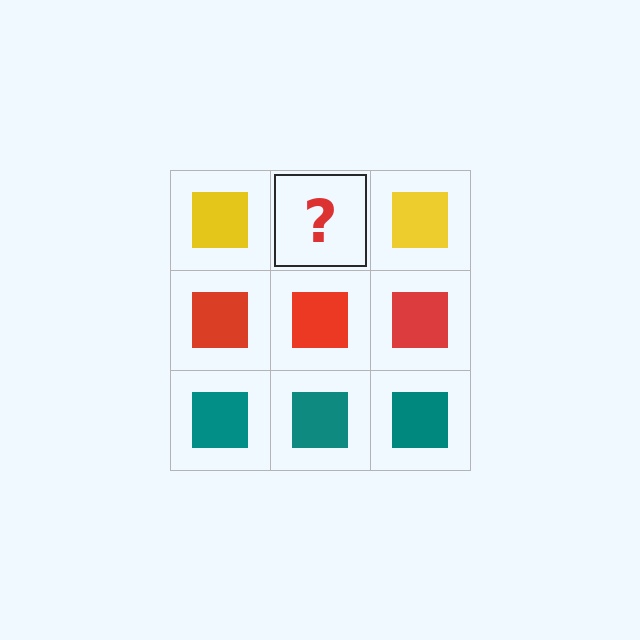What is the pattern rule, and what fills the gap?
The rule is that each row has a consistent color. The gap should be filled with a yellow square.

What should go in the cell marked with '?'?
The missing cell should contain a yellow square.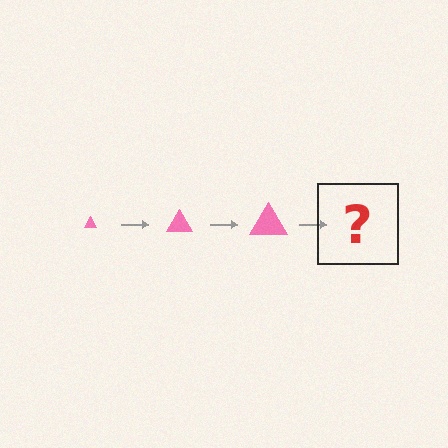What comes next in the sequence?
The next element should be a pink triangle, larger than the previous one.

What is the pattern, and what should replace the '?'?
The pattern is that the triangle gets progressively larger each step. The '?' should be a pink triangle, larger than the previous one.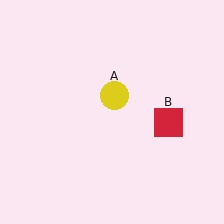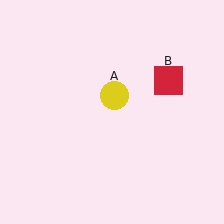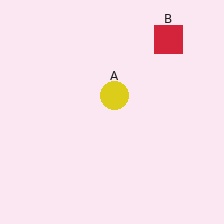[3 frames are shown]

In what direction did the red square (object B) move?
The red square (object B) moved up.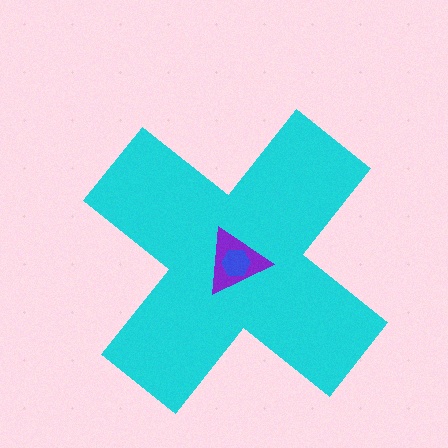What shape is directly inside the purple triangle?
The blue hexagon.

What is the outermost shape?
The cyan cross.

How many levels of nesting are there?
3.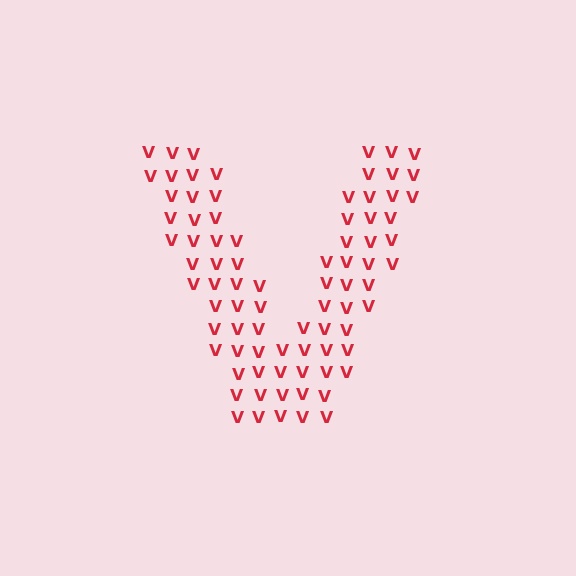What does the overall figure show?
The overall figure shows the letter V.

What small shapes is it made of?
It is made of small letter V's.